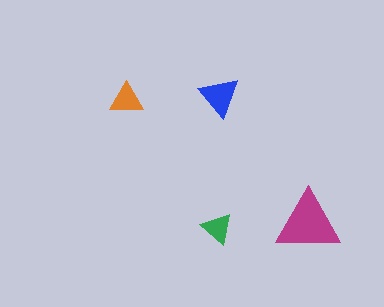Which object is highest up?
The blue triangle is topmost.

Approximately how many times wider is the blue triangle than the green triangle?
About 1.5 times wider.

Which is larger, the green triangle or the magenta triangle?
The magenta one.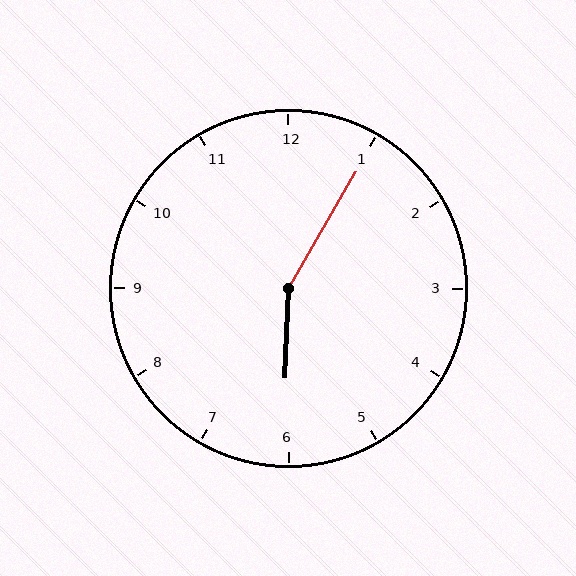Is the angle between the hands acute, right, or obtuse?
It is obtuse.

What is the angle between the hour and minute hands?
Approximately 152 degrees.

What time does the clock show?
6:05.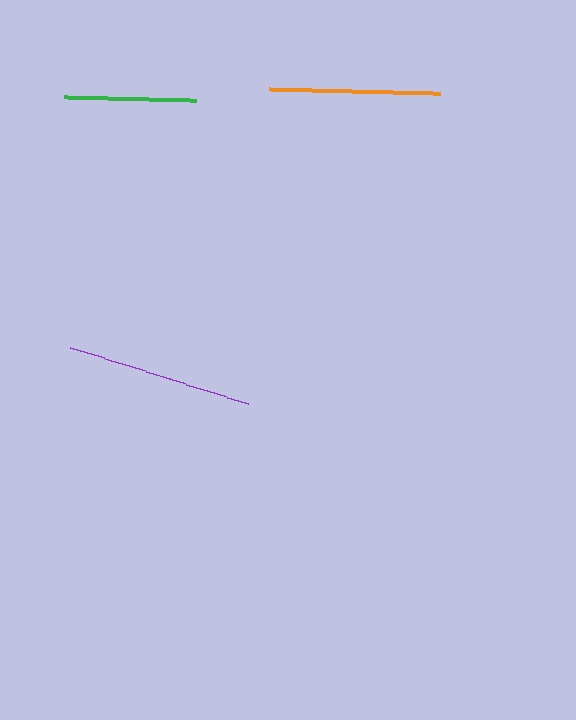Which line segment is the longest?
The purple line is the longest at approximately 186 pixels.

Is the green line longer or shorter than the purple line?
The purple line is longer than the green line.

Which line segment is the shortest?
The green line is the shortest at approximately 132 pixels.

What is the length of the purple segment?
The purple segment is approximately 186 pixels long.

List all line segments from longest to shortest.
From longest to shortest: purple, orange, green.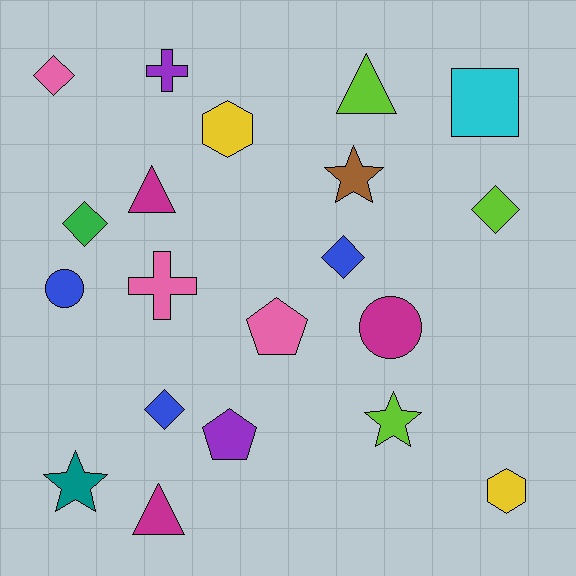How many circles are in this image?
There are 2 circles.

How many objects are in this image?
There are 20 objects.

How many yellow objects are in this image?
There are 2 yellow objects.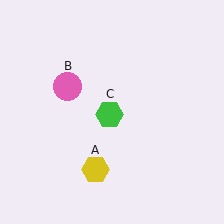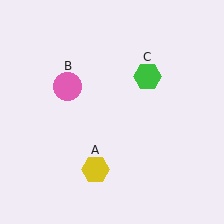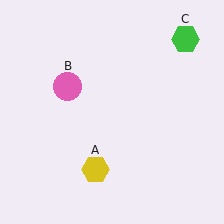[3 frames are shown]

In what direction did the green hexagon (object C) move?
The green hexagon (object C) moved up and to the right.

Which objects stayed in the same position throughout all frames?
Yellow hexagon (object A) and pink circle (object B) remained stationary.